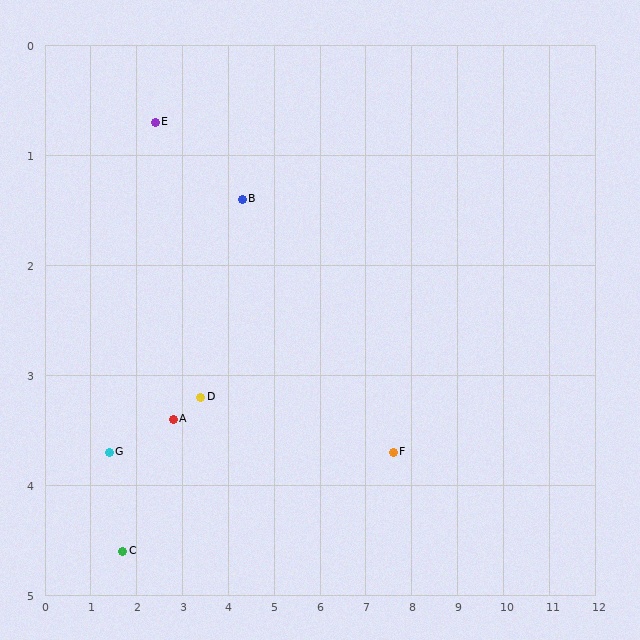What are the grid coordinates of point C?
Point C is at approximately (1.7, 4.6).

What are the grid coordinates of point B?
Point B is at approximately (4.3, 1.4).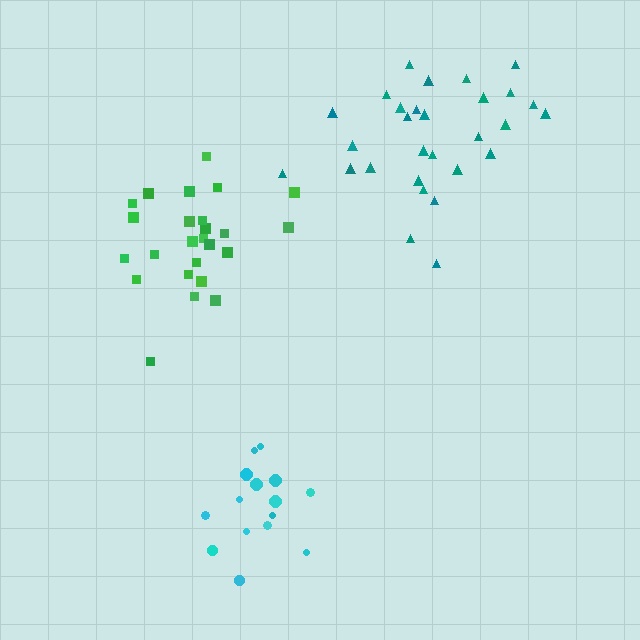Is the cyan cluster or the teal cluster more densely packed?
Cyan.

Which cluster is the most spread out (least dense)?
Teal.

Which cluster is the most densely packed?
Green.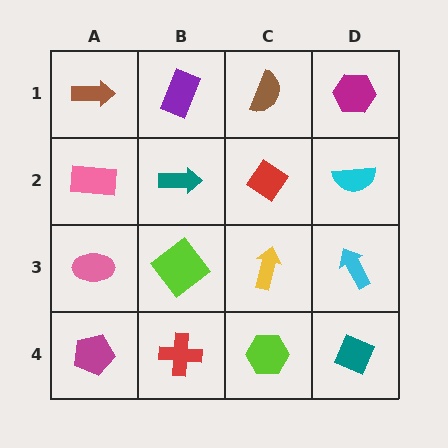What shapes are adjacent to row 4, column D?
A cyan arrow (row 3, column D), a lime hexagon (row 4, column C).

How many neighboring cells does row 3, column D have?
3.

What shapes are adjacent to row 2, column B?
A purple rectangle (row 1, column B), a lime diamond (row 3, column B), a pink rectangle (row 2, column A), a red diamond (row 2, column C).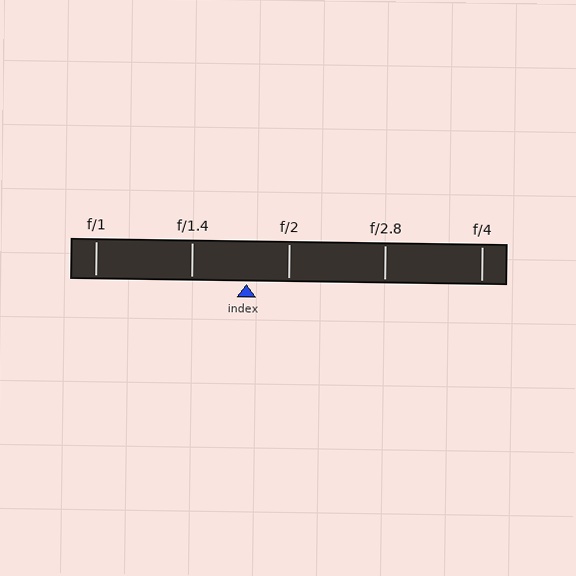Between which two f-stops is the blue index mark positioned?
The index mark is between f/1.4 and f/2.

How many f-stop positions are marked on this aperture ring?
There are 5 f-stop positions marked.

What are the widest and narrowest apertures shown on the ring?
The widest aperture shown is f/1 and the narrowest is f/4.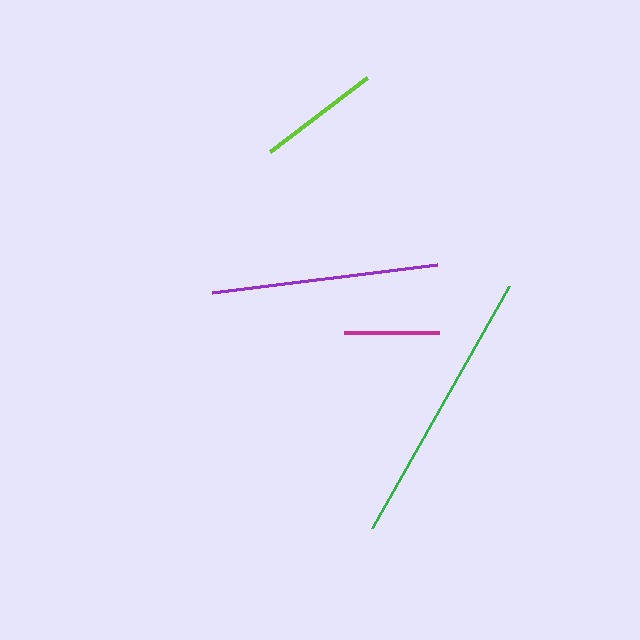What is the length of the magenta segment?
The magenta segment is approximately 95 pixels long.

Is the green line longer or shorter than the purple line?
The green line is longer than the purple line.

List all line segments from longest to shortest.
From longest to shortest: green, purple, lime, magenta.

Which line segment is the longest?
The green line is the longest at approximately 278 pixels.